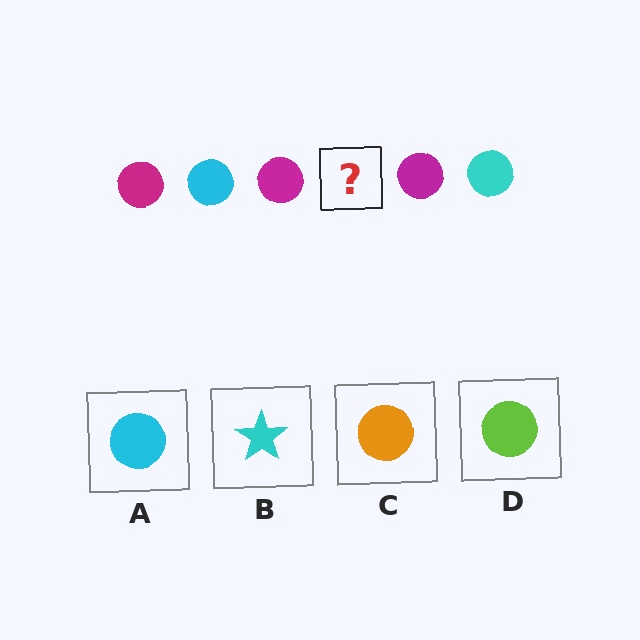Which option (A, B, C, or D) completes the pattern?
A.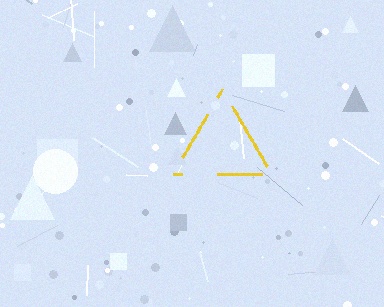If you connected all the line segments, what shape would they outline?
They would outline a triangle.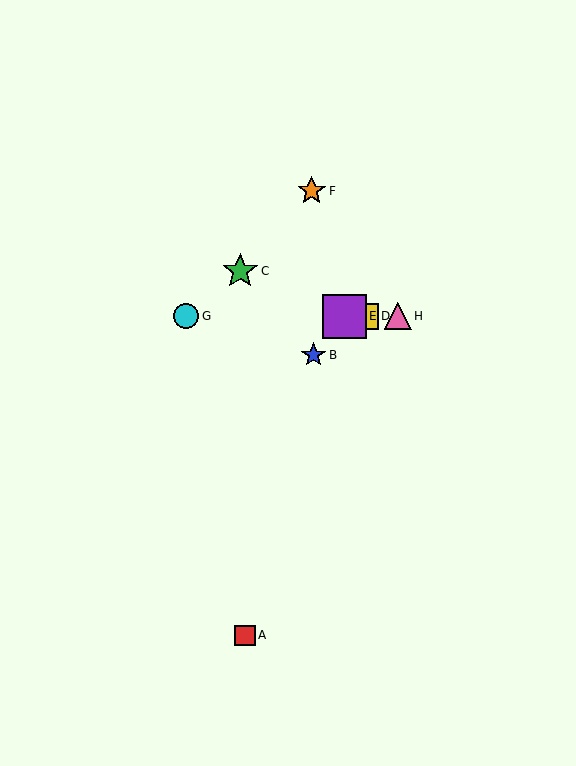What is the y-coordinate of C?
Object C is at y≈271.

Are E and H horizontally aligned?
Yes, both are at y≈316.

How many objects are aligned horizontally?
4 objects (D, E, G, H) are aligned horizontally.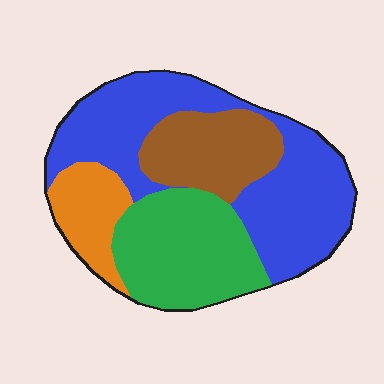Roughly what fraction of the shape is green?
Green takes up about one quarter (1/4) of the shape.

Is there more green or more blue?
Blue.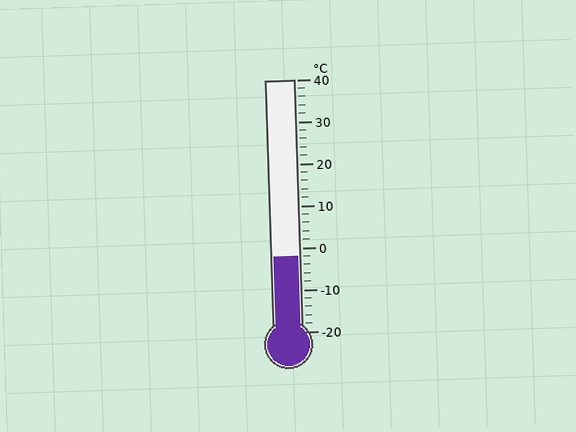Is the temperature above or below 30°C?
The temperature is below 30°C.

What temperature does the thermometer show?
The thermometer shows approximately -2°C.